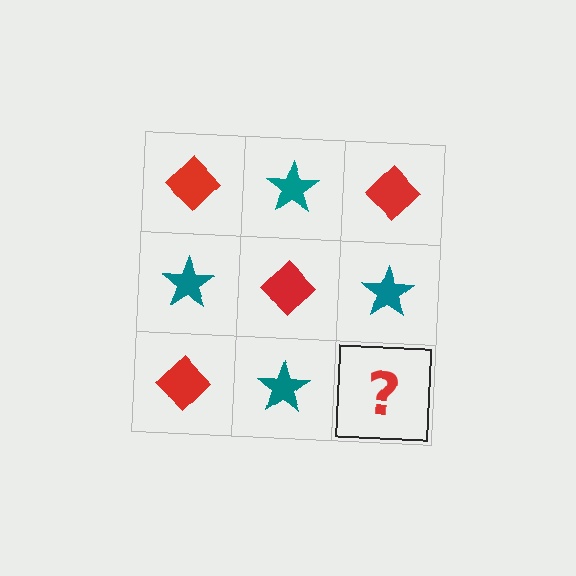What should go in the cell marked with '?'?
The missing cell should contain a red diamond.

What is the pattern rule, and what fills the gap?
The rule is that it alternates red diamond and teal star in a checkerboard pattern. The gap should be filled with a red diamond.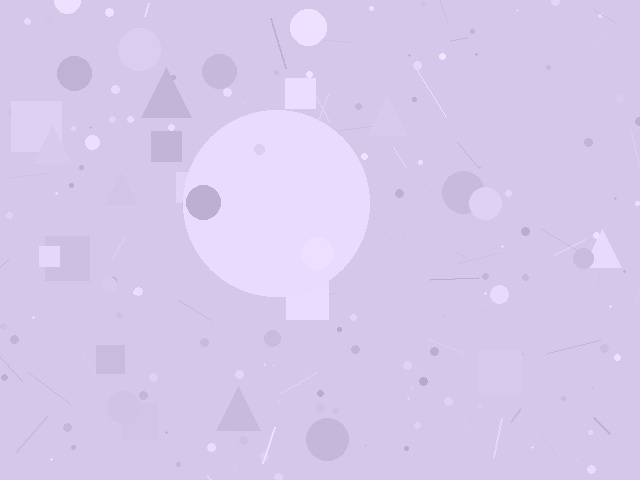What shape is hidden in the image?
A circle is hidden in the image.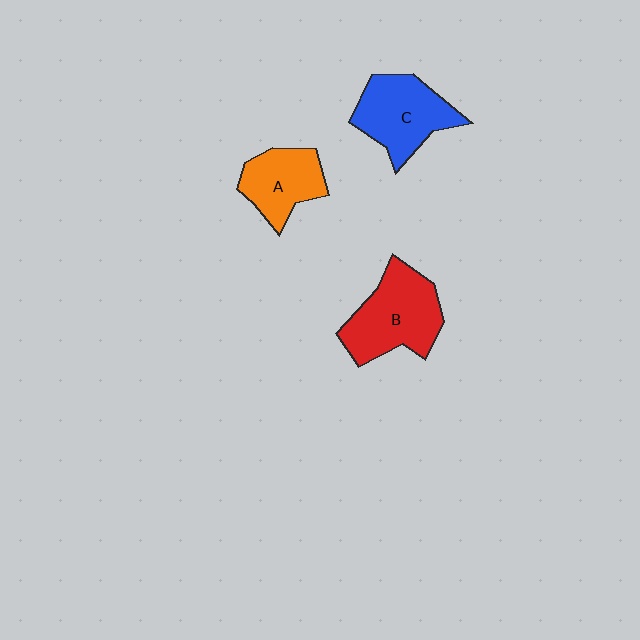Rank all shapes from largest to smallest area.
From largest to smallest: B (red), C (blue), A (orange).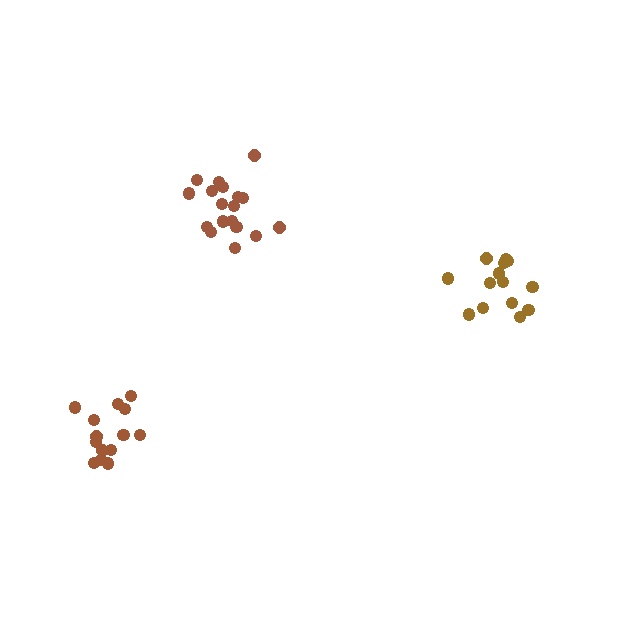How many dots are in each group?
Group 1: 18 dots, Group 2: 14 dots, Group 3: 15 dots (47 total).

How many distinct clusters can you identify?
There are 3 distinct clusters.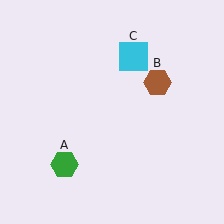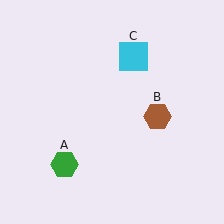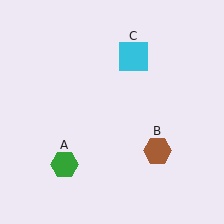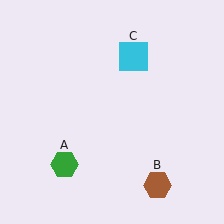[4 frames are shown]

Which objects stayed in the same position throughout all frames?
Green hexagon (object A) and cyan square (object C) remained stationary.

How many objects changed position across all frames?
1 object changed position: brown hexagon (object B).